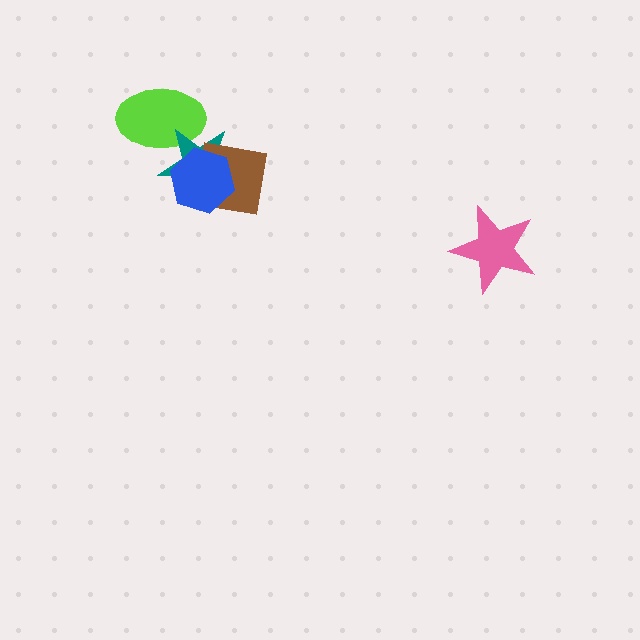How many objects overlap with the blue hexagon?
2 objects overlap with the blue hexagon.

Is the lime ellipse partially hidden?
Yes, it is partially covered by another shape.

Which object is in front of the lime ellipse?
The teal star is in front of the lime ellipse.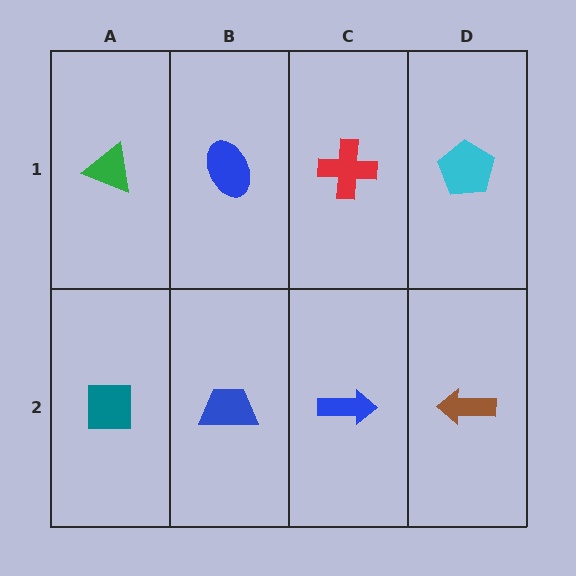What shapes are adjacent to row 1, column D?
A brown arrow (row 2, column D), a red cross (row 1, column C).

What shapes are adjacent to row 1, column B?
A blue trapezoid (row 2, column B), a green triangle (row 1, column A), a red cross (row 1, column C).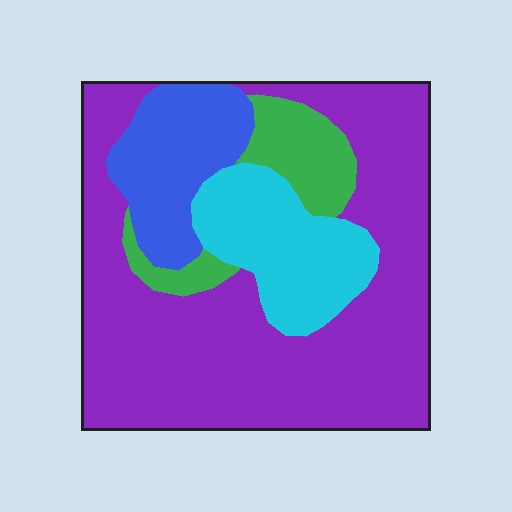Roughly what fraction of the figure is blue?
Blue takes up less than a sixth of the figure.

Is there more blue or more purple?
Purple.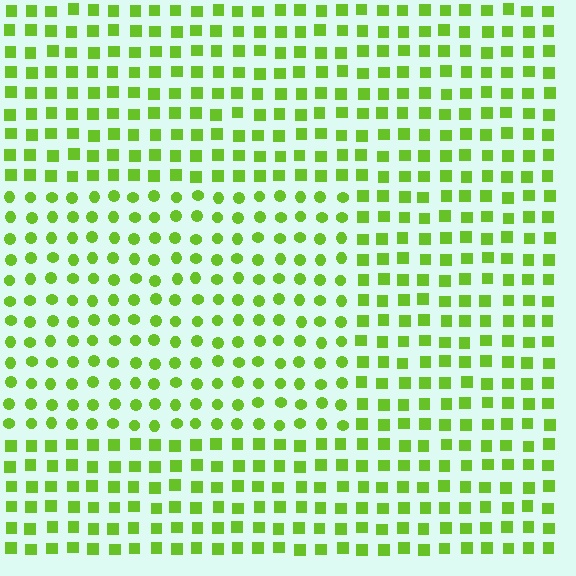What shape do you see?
I see a rectangle.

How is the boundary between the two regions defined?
The boundary is defined by a change in element shape: circles inside vs. squares outside. All elements share the same color and spacing.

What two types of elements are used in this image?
The image uses circles inside the rectangle region and squares outside it.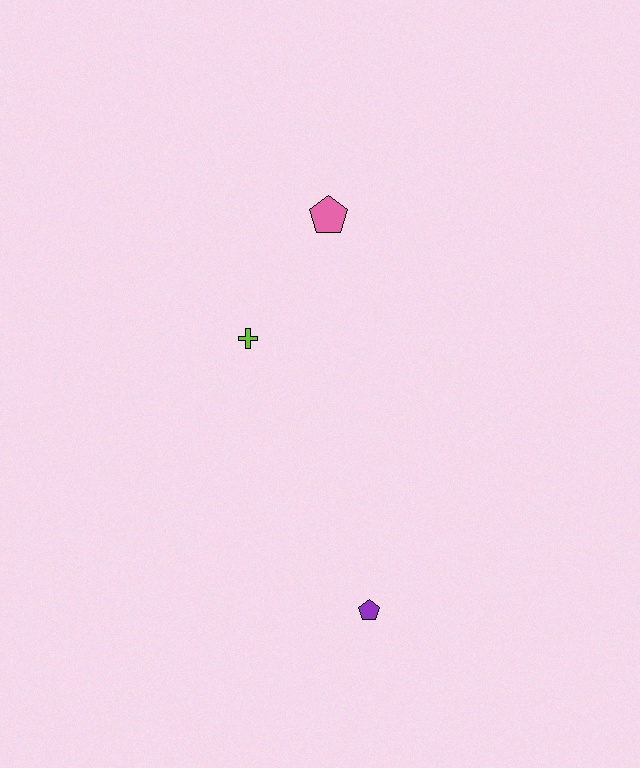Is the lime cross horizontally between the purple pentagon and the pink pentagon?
No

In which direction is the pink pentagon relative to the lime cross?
The pink pentagon is above the lime cross.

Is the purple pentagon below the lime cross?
Yes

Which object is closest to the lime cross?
The pink pentagon is closest to the lime cross.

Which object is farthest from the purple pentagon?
The pink pentagon is farthest from the purple pentagon.